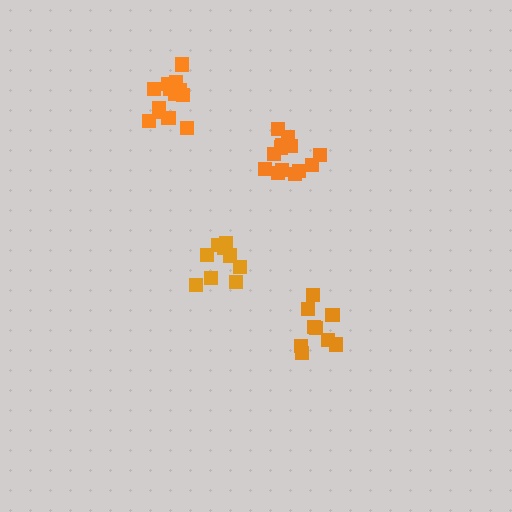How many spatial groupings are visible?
There are 4 spatial groupings.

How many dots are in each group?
Group 1: 9 dots, Group 2: 13 dots, Group 3: 14 dots, Group 4: 9 dots (45 total).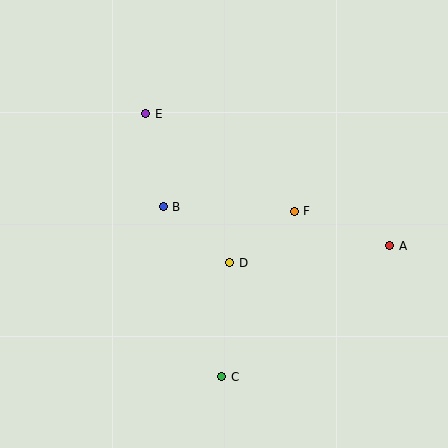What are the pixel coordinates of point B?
Point B is at (163, 207).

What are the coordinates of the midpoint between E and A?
The midpoint between E and A is at (268, 180).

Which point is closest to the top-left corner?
Point E is closest to the top-left corner.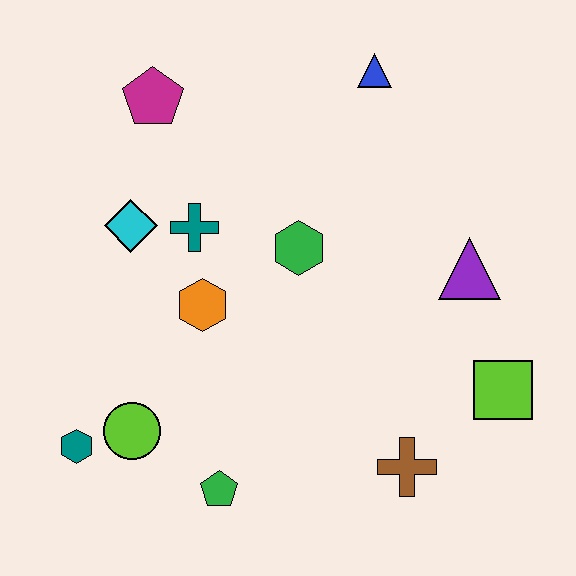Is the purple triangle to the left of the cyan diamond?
No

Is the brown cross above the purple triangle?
No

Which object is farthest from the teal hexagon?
The blue triangle is farthest from the teal hexagon.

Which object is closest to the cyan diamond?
The teal cross is closest to the cyan diamond.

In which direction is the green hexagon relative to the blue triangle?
The green hexagon is below the blue triangle.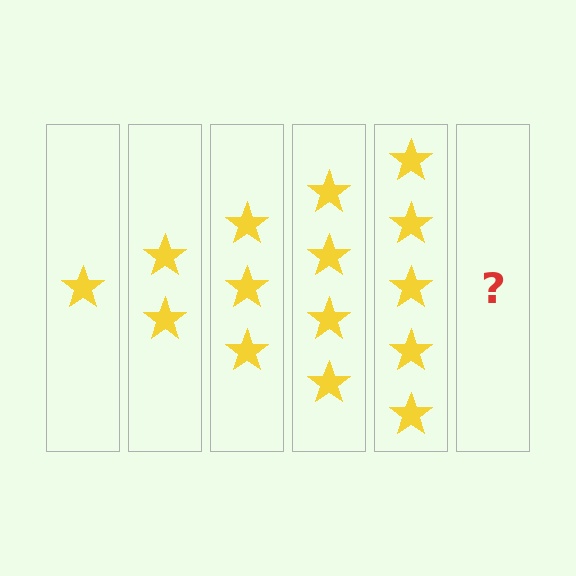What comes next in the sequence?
The next element should be 6 stars.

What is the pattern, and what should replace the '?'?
The pattern is that each step adds one more star. The '?' should be 6 stars.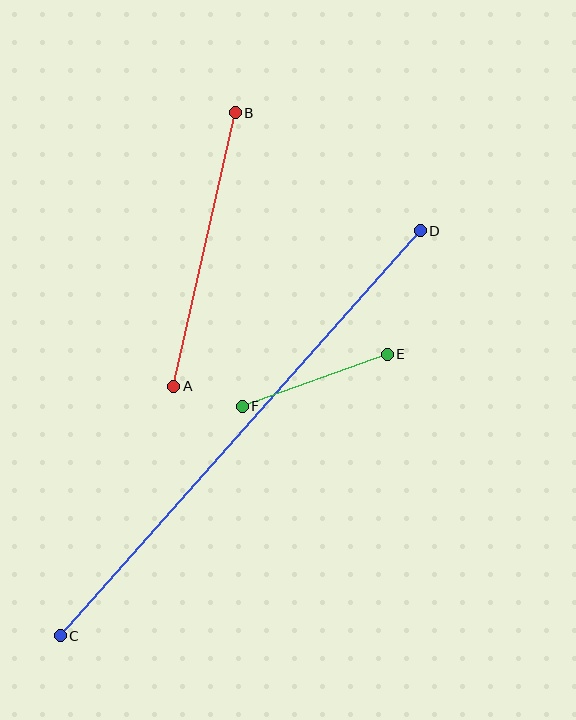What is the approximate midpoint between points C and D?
The midpoint is at approximately (240, 433) pixels.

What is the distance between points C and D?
The distance is approximately 541 pixels.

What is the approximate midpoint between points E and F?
The midpoint is at approximately (315, 380) pixels.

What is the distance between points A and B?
The distance is approximately 280 pixels.